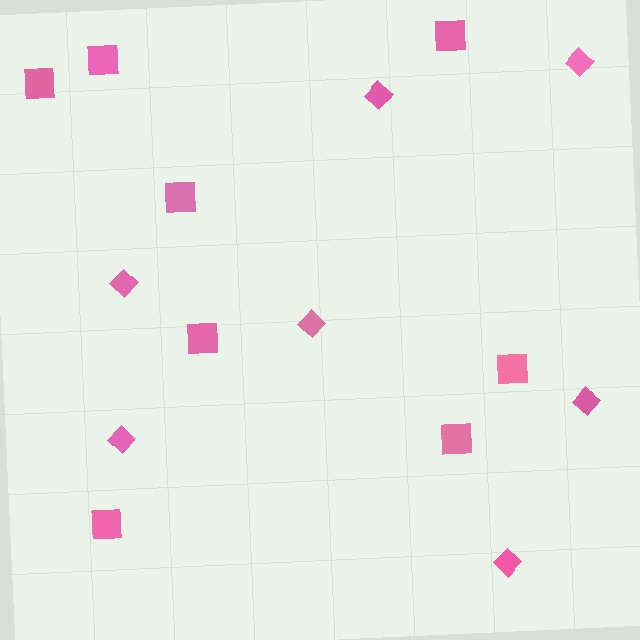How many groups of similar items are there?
There are 2 groups: one group of squares (8) and one group of diamonds (7).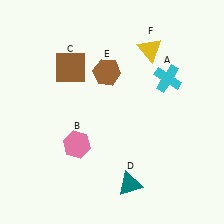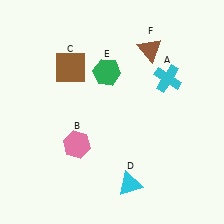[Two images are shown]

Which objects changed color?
D changed from teal to cyan. E changed from brown to green. F changed from yellow to brown.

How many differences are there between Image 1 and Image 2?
There are 3 differences between the two images.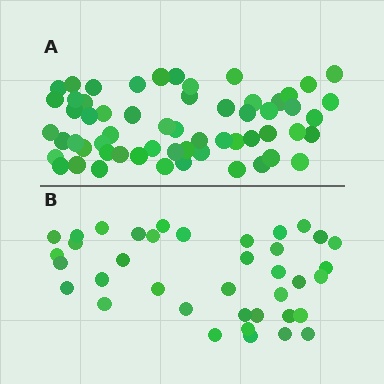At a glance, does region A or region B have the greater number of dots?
Region A (the top region) has more dots.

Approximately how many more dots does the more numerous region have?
Region A has approximately 20 more dots than region B.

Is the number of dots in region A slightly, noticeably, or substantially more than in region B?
Region A has substantially more. The ratio is roughly 1.6 to 1.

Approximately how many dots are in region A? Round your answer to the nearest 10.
About 60 dots. (The exact count is 59, which rounds to 60.)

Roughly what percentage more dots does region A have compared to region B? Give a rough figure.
About 55% more.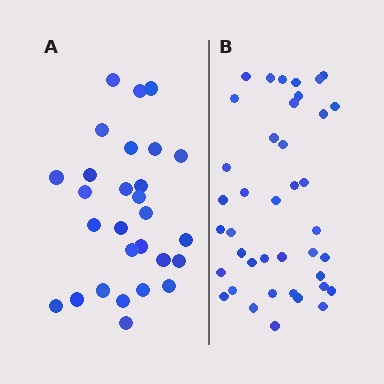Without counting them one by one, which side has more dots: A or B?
Region B (the right region) has more dots.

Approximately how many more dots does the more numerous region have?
Region B has roughly 12 or so more dots than region A.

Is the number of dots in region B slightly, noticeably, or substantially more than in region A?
Region B has noticeably more, but not dramatically so. The ratio is roughly 1.4 to 1.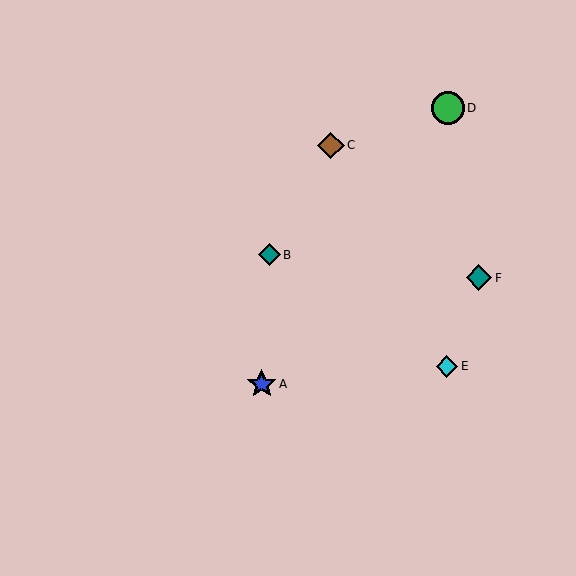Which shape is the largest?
The green circle (labeled D) is the largest.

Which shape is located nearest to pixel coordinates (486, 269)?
The teal diamond (labeled F) at (479, 278) is nearest to that location.